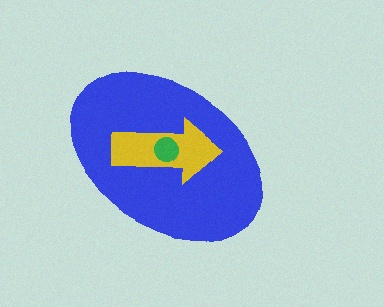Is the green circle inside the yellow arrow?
Yes.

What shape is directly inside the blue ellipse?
The yellow arrow.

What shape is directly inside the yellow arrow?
The green circle.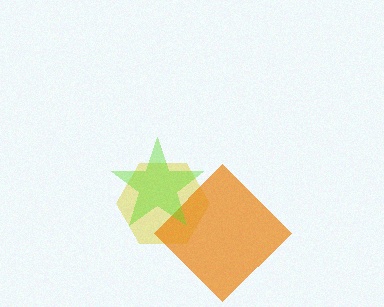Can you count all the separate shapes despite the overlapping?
Yes, there are 3 separate shapes.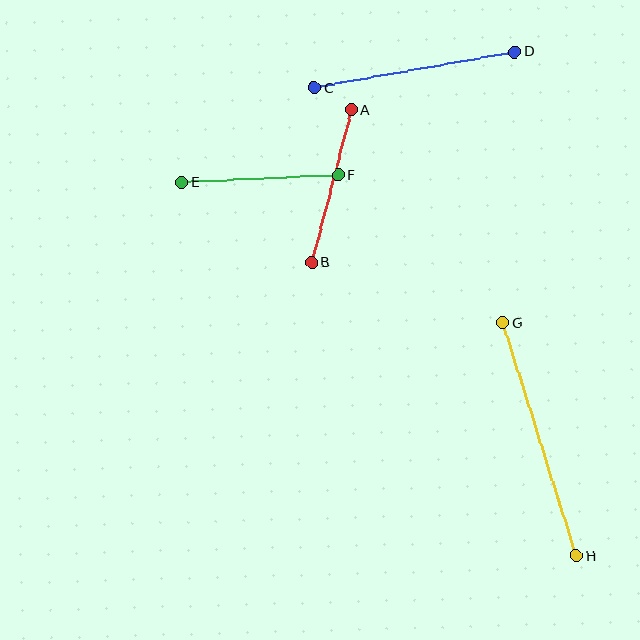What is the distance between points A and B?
The distance is approximately 158 pixels.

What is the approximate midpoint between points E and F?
The midpoint is at approximately (260, 179) pixels.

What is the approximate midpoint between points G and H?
The midpoint is at approximately (539, 439) pixels.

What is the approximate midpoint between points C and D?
The midpoint is at approximately (415, 70) pixels.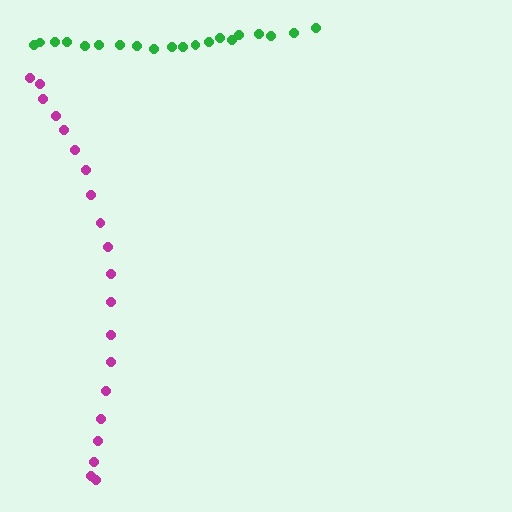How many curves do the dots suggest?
There are 2 distinct paths.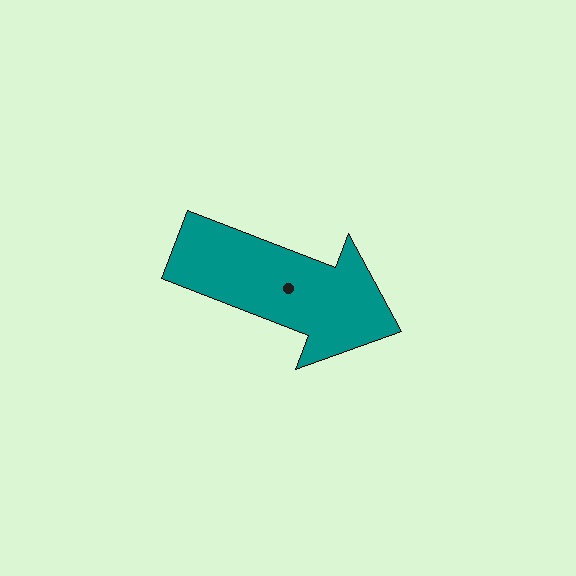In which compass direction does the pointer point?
East.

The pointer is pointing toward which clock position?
Roughly 4 o'clock.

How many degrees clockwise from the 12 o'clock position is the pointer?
Approximately 111 degrees.